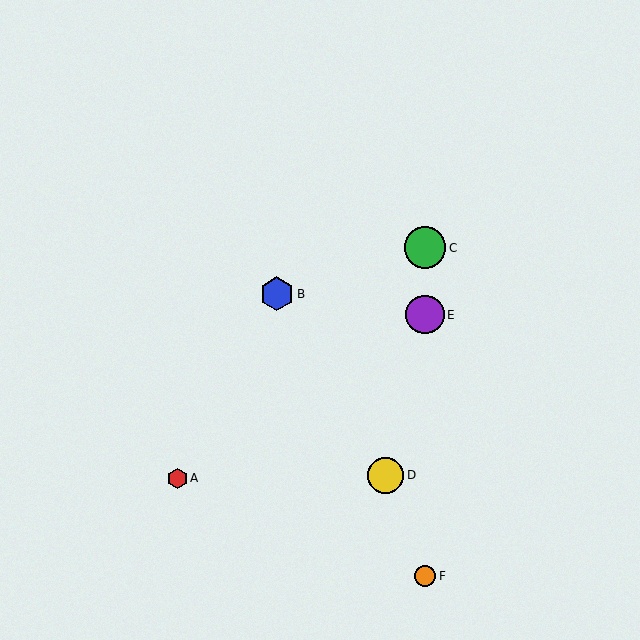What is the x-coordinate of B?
Object B is at x≈277.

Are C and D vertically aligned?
No, C is at x≈425 and D is at x≈386.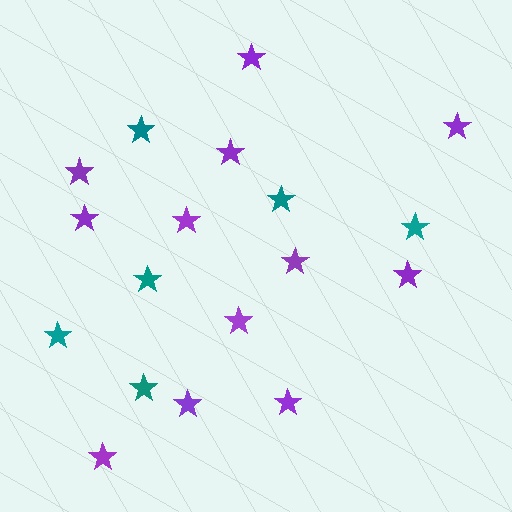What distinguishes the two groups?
There are 2 groups: one group of purple stars (12) and one group of teal stars (6).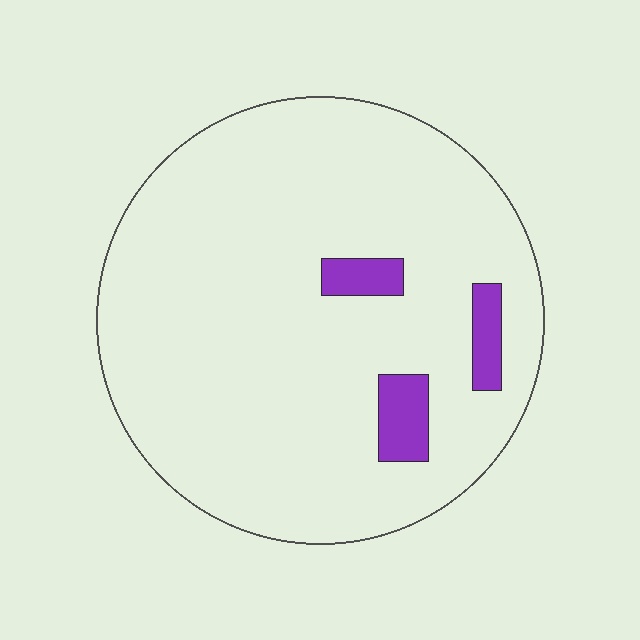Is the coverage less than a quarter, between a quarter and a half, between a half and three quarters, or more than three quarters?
Less than a quarter.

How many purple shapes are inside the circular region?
3.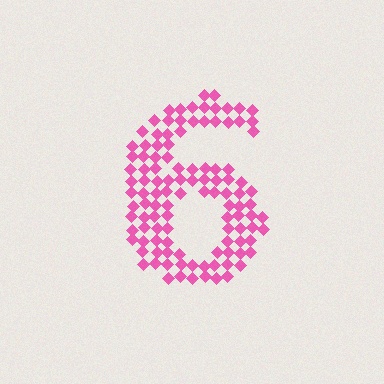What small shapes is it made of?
It is made of small diamonds.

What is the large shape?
The large shape is the digit 6.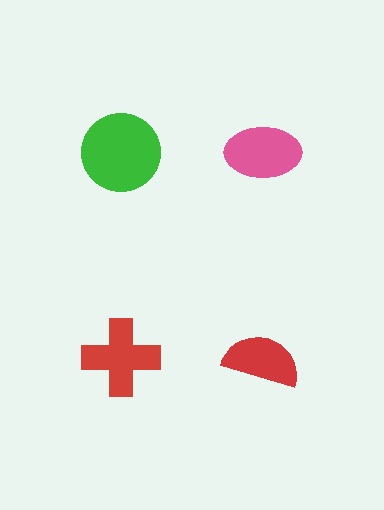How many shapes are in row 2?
2 shapes.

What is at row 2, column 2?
A red semicircle.